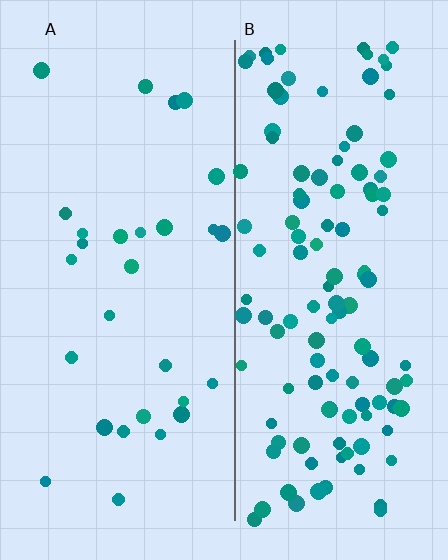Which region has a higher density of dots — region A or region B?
B (the right).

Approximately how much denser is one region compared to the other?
Approximately 3.9× — region B over region A.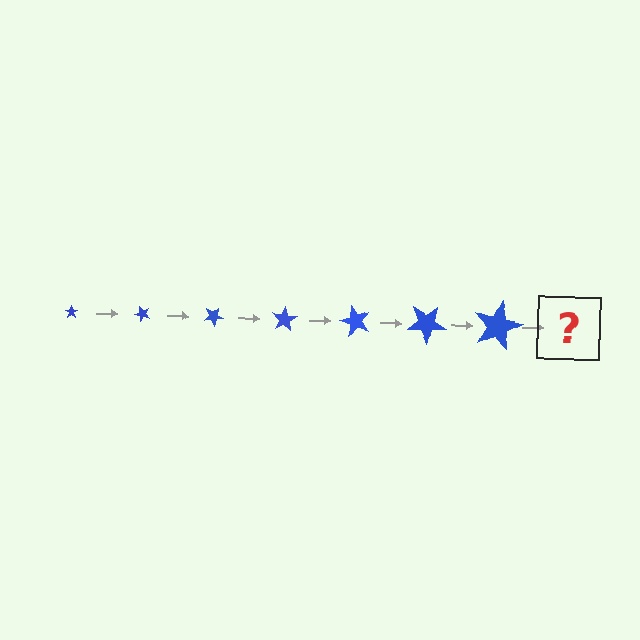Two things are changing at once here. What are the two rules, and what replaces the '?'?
The two rules are that the star grows larger each step and it rotates 50 degrees each step. The '?' should be a star, larger than the previous one and rotated 350 degrees from the start.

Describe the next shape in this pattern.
It should be a star, larger than the previous one and rotated 350 degrees from the start.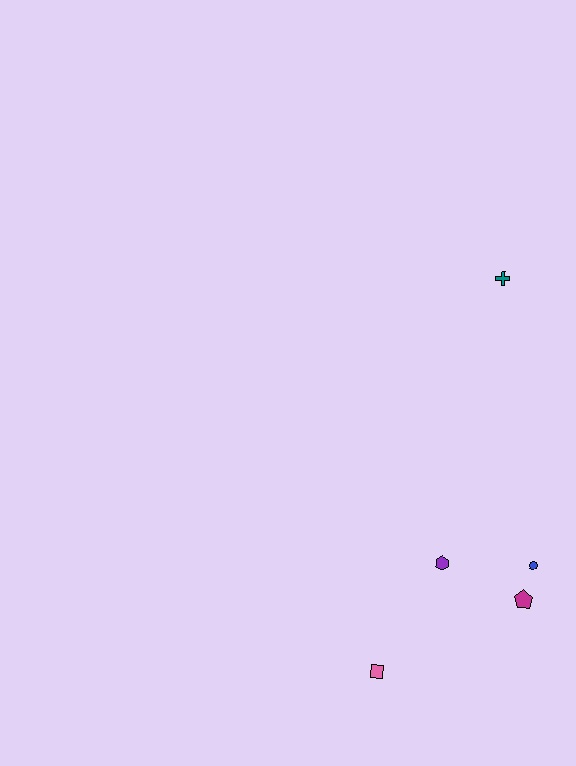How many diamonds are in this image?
There are no diamonds.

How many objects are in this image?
There are 5 objects.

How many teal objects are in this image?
There is 1 teal object.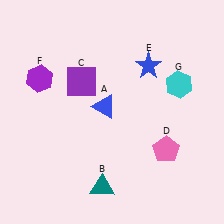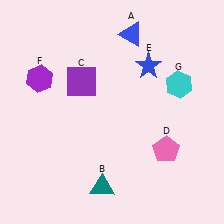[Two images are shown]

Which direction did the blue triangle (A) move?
The blue triangle (A) moved up.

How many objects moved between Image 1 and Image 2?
1 object moved between the two images.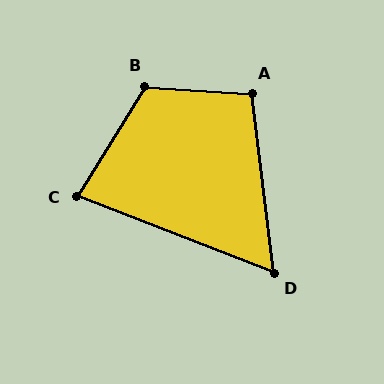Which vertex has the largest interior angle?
B, at approximately 118 degrees.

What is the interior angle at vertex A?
Approximately 101 degrees (obtuse).